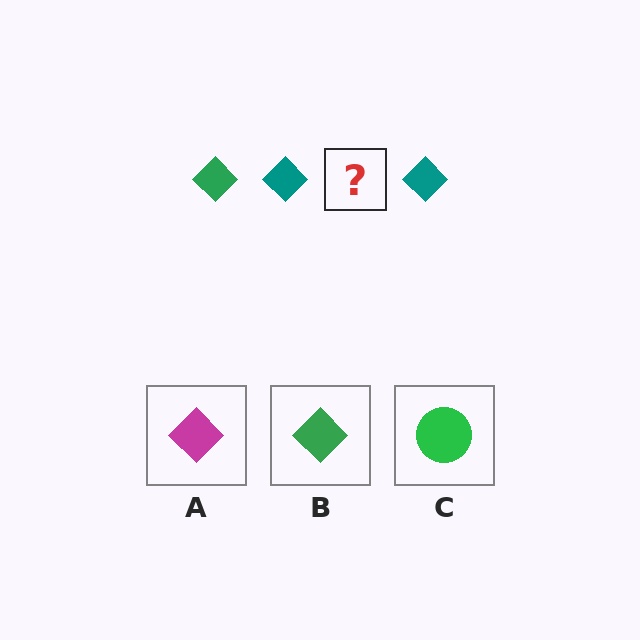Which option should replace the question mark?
Option B.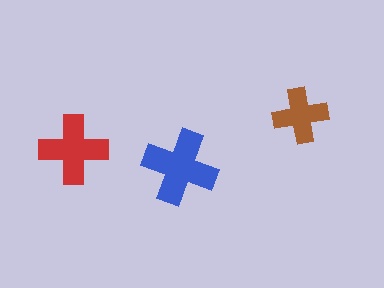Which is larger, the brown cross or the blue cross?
The blue one.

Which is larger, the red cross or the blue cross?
The blue one.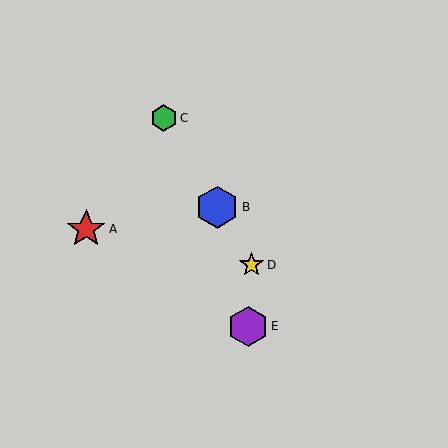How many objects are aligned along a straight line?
3 objects (B, C, D) are aligned along a straight line.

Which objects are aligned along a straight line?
Objects B, C, D are aligned along a straight line.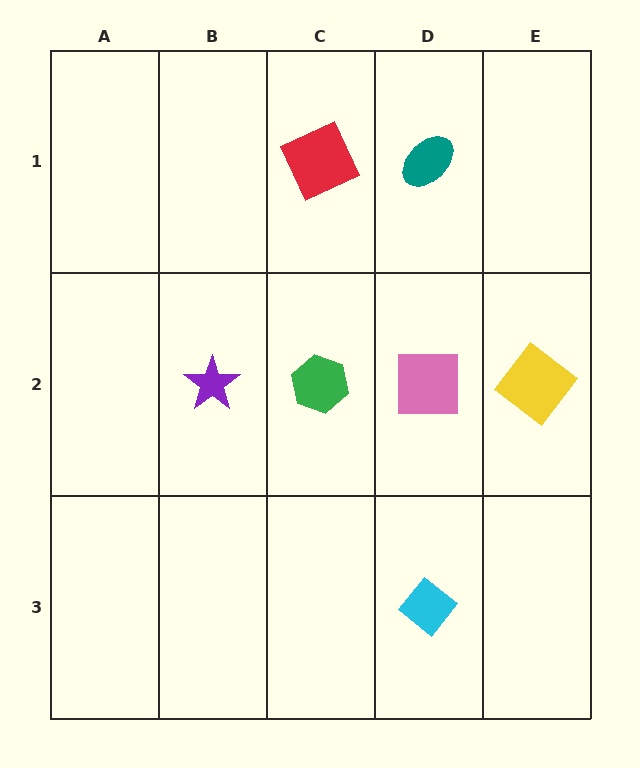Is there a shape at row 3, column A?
No, that cell is empty.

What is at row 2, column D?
A pink square.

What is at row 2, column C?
A green hexagon.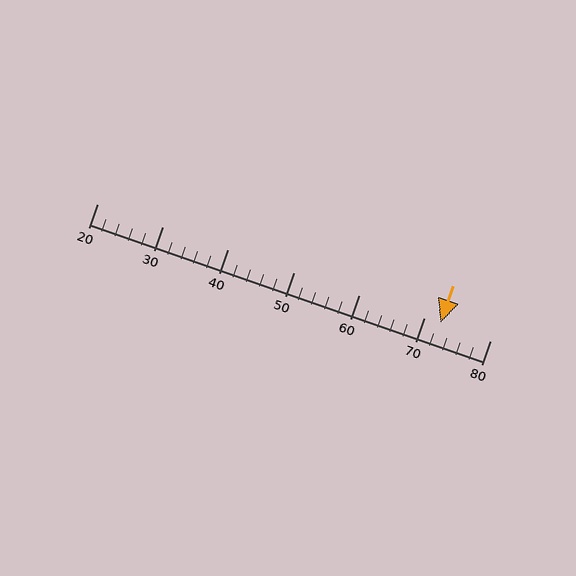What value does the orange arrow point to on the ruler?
The orange arrow points to approximately 72.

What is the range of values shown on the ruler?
The ruler shows values from 20 to 80.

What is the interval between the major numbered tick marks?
The major tick marks are spaced 10 units apart.